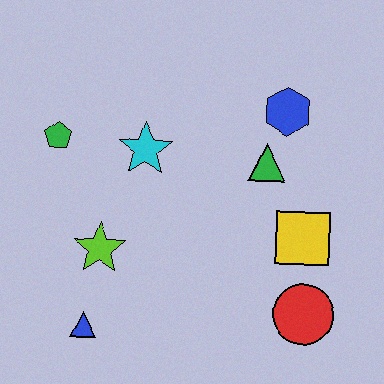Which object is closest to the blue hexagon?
The green triangle is closest to the blue hexagon.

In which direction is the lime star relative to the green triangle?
The lime star is to the left of the green triangle.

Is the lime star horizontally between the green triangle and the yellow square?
No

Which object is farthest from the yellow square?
The green pentagon is farthest from the yellow square.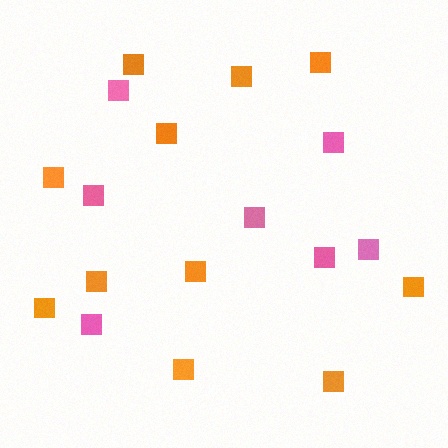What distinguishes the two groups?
There are 2 groups: one group of pink squares (7) and one group of orange squares (11).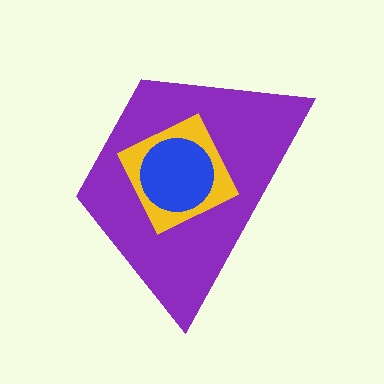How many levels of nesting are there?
3.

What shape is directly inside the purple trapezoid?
The yellow diamond.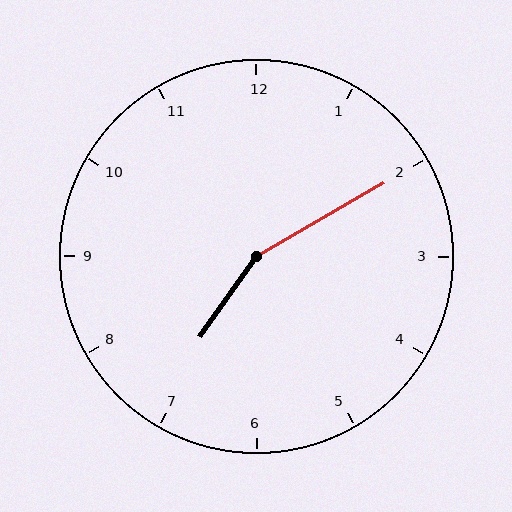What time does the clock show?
7:10.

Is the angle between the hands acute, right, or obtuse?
It is obtuse.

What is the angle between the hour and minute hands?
Approximately 155 degrees.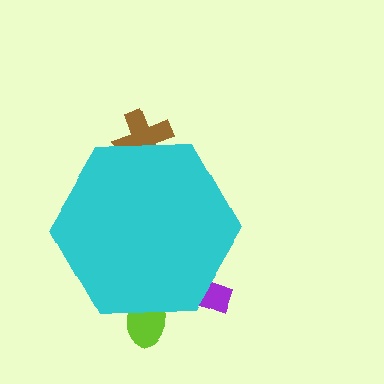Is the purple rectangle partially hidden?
Yes, the purple rectangle is partially hidden behind the cyan hexagon.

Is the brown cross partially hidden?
Yes, the brown cross is partially hidden behind the cyan hexagon.